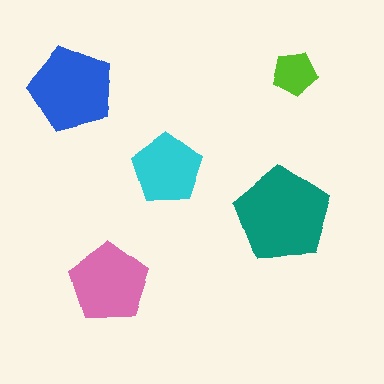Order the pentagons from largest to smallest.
the teal one, the blue one, the pink one, the cyan one, the lime one.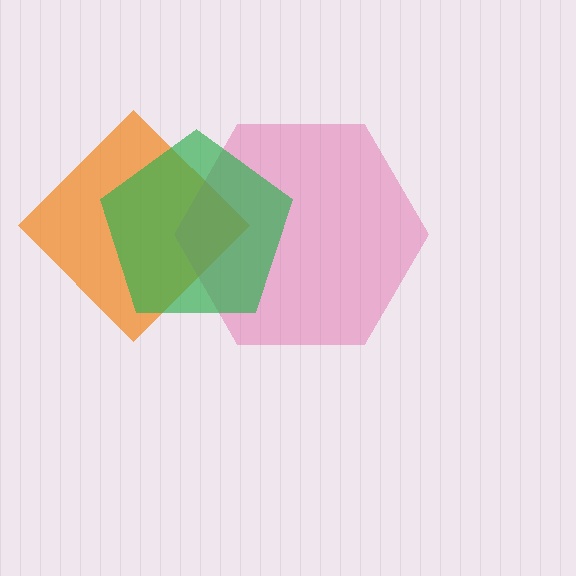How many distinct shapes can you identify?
There are 3 distinct shapes: an orange diamond, a pink hexagon, a green pentagon.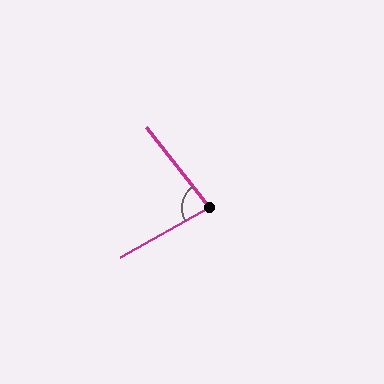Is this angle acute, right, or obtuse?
It is acute.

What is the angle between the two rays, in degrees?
Approximately 81 degrees.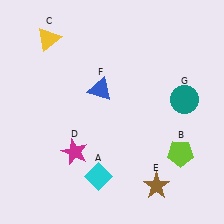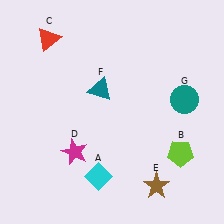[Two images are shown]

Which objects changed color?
C changed from yellow to red. F changed from blue to teal.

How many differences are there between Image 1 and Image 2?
There are 2 differences between the two images.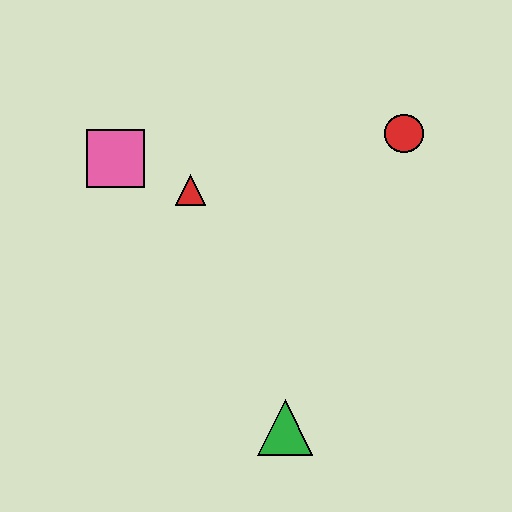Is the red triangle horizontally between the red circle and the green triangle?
No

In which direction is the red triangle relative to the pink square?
The red triangle is to the right of the pink square.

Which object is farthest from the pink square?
The green triangle is farthest from the pink square.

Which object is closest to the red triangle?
The pink square is closest to the red triangle.